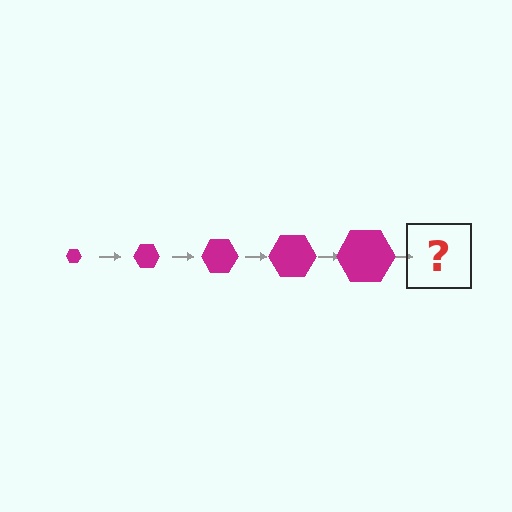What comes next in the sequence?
The next element should be a magenta hexagon, larger than the previous one.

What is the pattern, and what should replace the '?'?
The pattern is that the hexagon gets progressively larger each step. The '?' should be a magenta hexagon, larger than the previous one.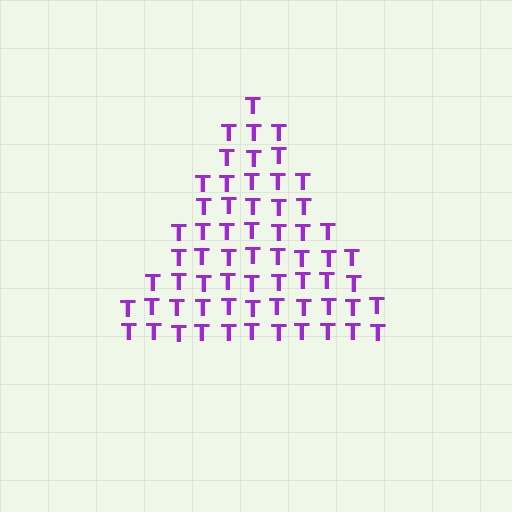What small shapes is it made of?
It is made of small letter T's.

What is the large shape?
The large shape is a triangle.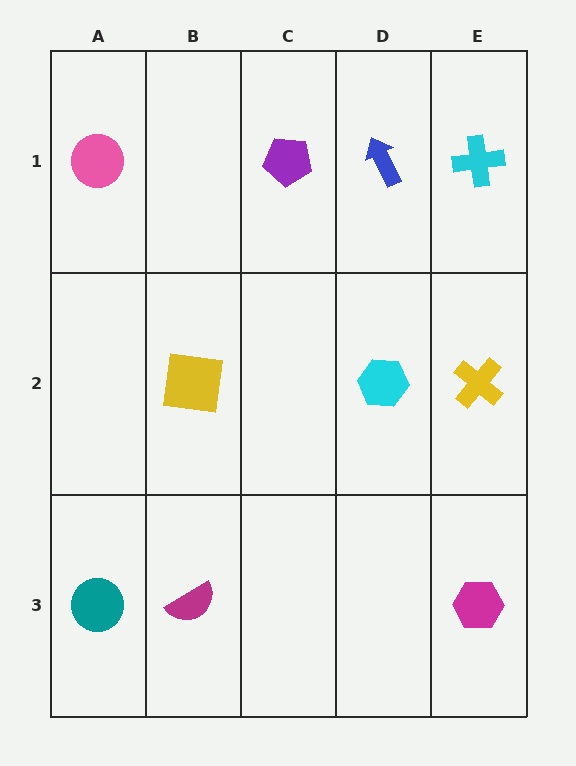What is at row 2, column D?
A cyan hexagon.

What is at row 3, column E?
A magenta hexagon.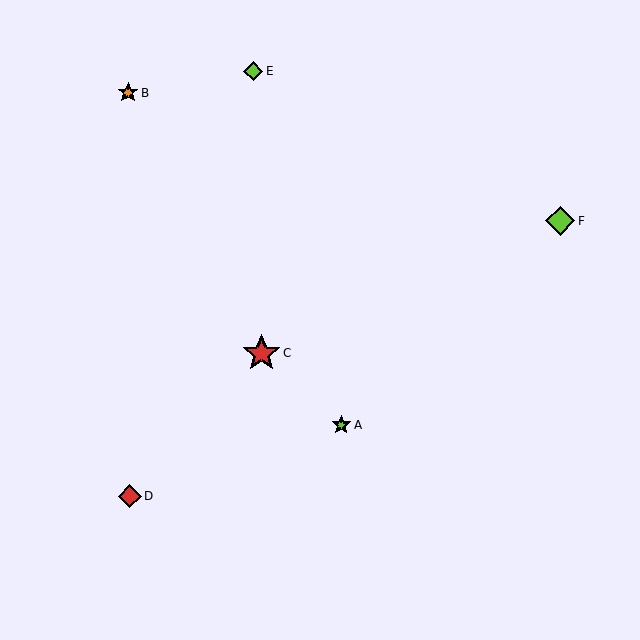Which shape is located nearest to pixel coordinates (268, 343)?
The red star (labeled C) at (261, 353) is nearest to that location.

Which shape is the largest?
The red star (labeled C) is the largest.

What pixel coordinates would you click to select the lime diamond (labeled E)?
Click at (253, 71) to select the lime diamond E.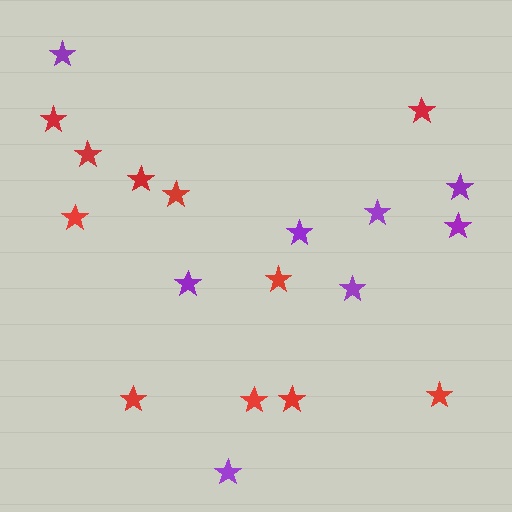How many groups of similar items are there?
There are 2 groups: one group of red stars (11) and one group of purple stars (8).